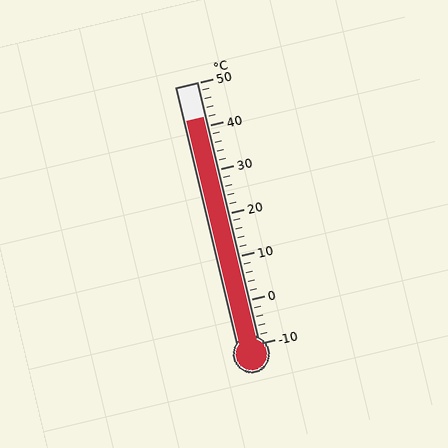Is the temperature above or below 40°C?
The temperature is above 40°C.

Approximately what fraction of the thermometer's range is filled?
The thermometer is filled to approximately 85% of its range.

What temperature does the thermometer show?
The thermometer shows approximately 42°C.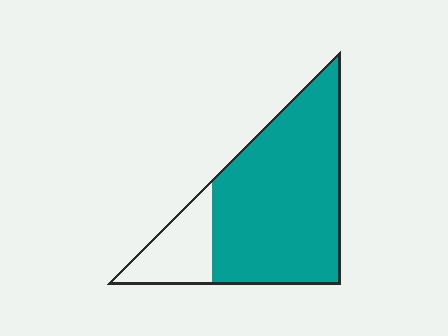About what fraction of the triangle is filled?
About four fifths (4/5).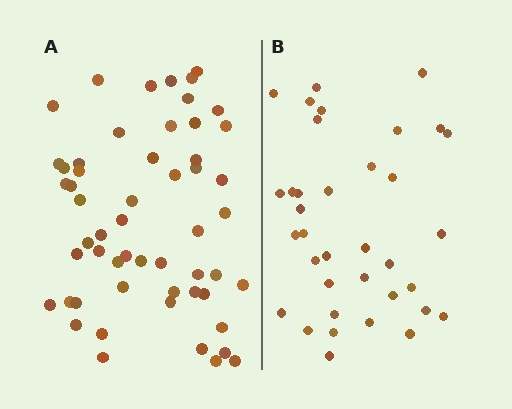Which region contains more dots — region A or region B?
Region A (the left region) has more dots.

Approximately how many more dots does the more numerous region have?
Region A has approximately 20 more dots than region B.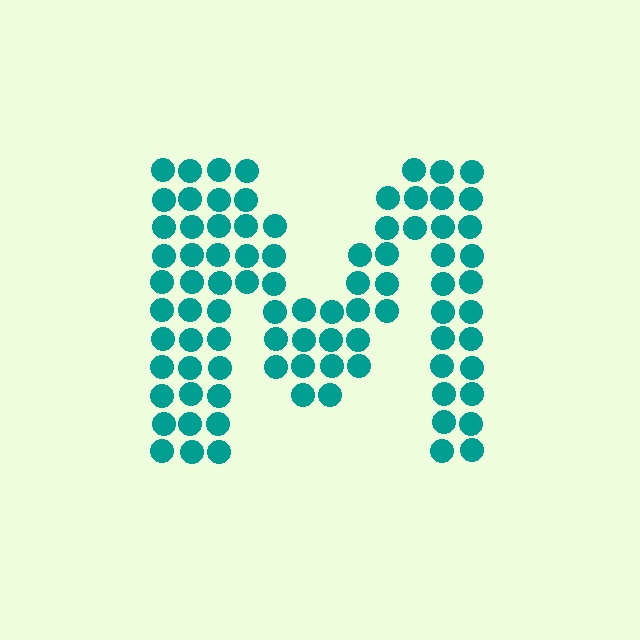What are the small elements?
The small elements are circles.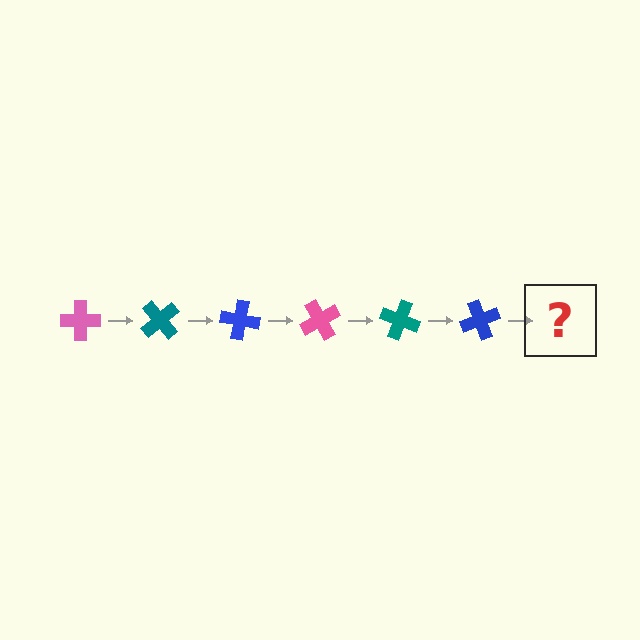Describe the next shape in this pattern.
It should be a pink cross, rotated 300 degrees from the start.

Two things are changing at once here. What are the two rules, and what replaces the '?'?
The two rules are that it rotates 50 degrees each step and the color cycles through pink, teal, and blue. The '?' should be a pink cross, rotated 300 degrees from the start.